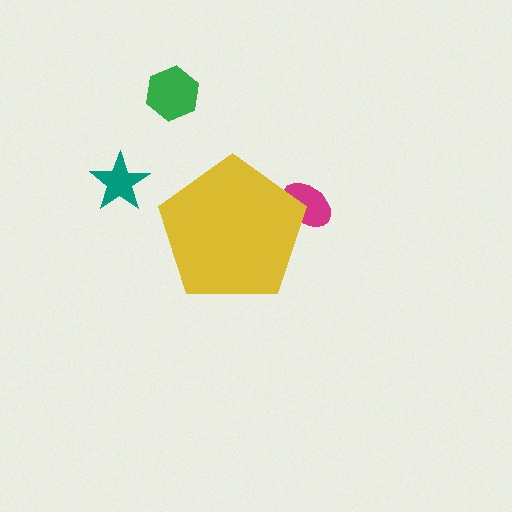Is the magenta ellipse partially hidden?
Yes, the magenta ellipse is partially hidden behind the yellow pentagon.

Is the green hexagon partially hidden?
No, the green hexagon is fully visible.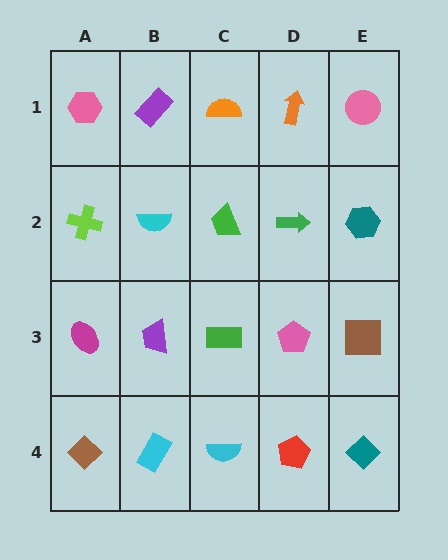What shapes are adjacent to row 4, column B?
A purple trapezoid (row 3, column B), a brown diamond (row 4, column A), a cyan semicircle (row 4, column C).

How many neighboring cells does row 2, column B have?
4.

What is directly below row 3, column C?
A cyan semicircle.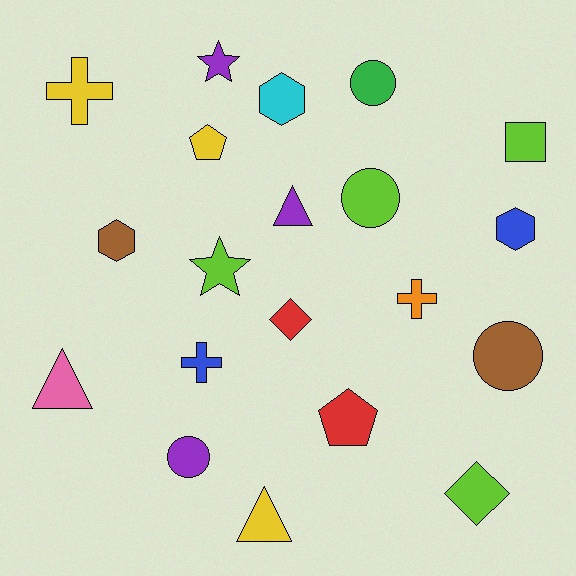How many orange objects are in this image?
There is 1 orange object.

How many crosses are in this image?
There are 3 crosses.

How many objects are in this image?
There are 20 objects.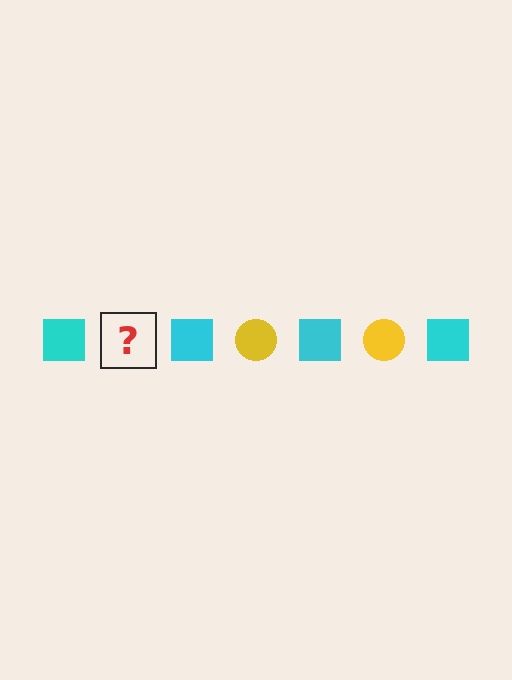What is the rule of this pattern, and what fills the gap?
The rule is that the pattern alternates between cyan square and yellow circle. The gap should be filled with a yellow circle.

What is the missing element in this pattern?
The missing element is a yellow circle.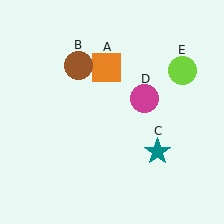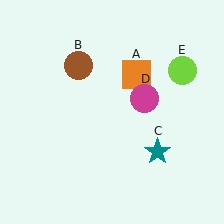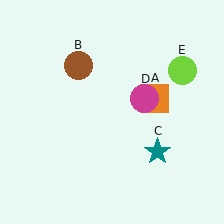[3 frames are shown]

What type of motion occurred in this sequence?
The orange square (object A) rotated clockwise around the center of the scene.